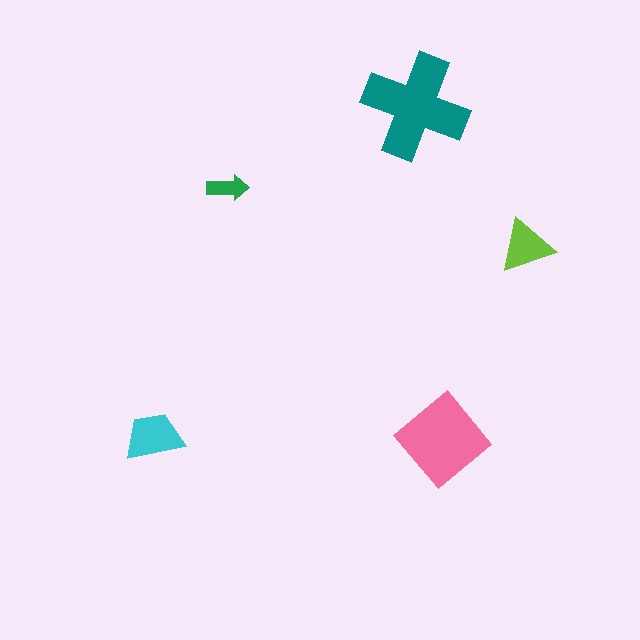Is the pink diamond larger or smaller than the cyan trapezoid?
Larger.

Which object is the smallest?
The green arrow.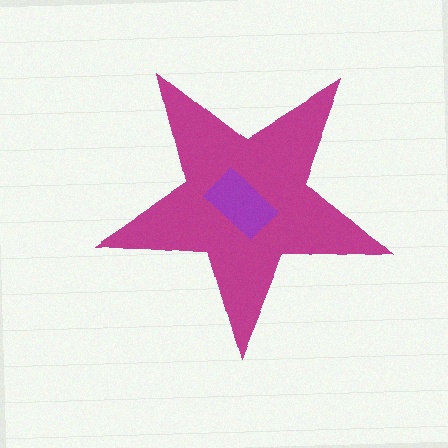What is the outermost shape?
The magenta star.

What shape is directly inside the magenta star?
The purple rectangle.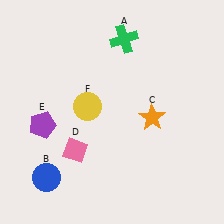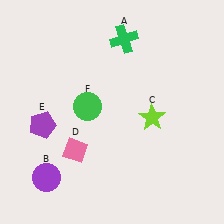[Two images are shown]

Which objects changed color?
B changed from blue to purple. C changed from orange to lime. F changed from yellow to green.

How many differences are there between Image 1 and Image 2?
There are 3 differences between the two images.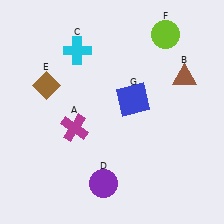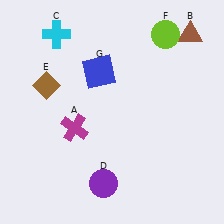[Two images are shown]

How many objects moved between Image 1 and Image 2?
3 objects moved between the two images.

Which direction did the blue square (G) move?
The blue square (G) moved left.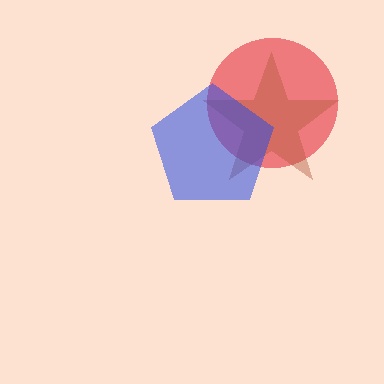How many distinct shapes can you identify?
There are 3 distinct shapes: a red circle, a brown star, a blue pentagon.